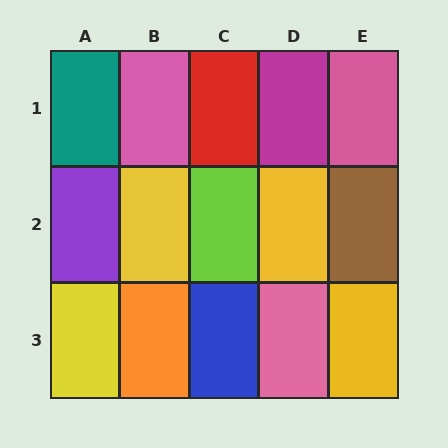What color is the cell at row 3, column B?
Orange.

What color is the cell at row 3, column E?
Yellow.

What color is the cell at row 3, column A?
Yellow.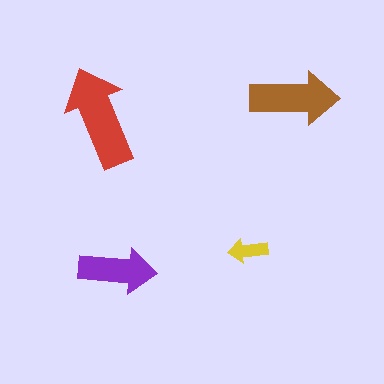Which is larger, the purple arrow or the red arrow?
The red one.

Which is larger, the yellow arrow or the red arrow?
The red one.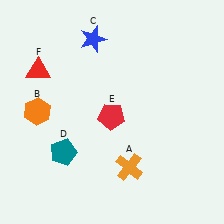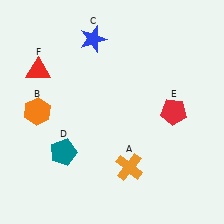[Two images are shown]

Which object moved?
The red pentagon (E) moved right.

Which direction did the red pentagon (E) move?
The red pentagon (E) moved right.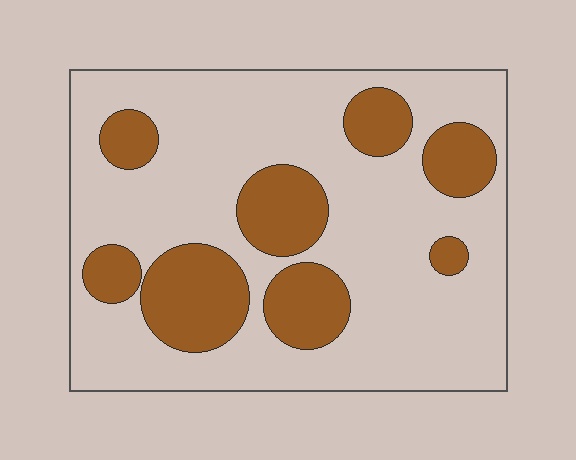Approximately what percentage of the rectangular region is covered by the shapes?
Approximately 25%.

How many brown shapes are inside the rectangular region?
8.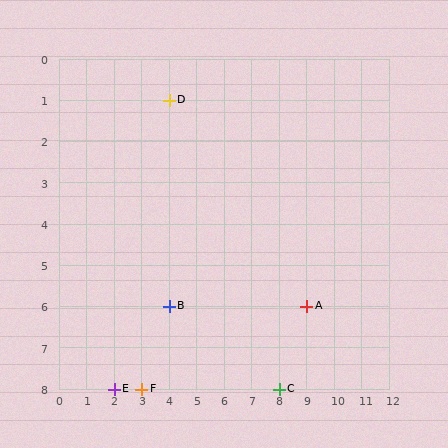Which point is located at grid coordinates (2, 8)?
Point E is at (2, 8).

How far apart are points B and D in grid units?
Points B and D are 5 rows apart.